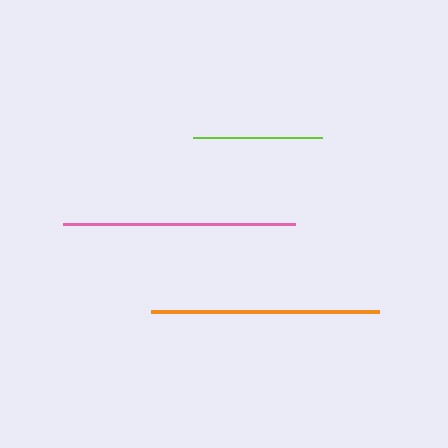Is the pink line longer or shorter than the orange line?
The pink line is longer than the orange line.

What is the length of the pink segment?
The pink segment is approximately 232 pixels long.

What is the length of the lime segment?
The lime segment is approximately 129 pixels long.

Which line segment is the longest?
The pink line is the longest at approximately 232 pixels.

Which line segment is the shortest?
The lime line is the shortest at approximately 129 pixels.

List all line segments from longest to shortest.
From longest to shortest: pink, orange, lime.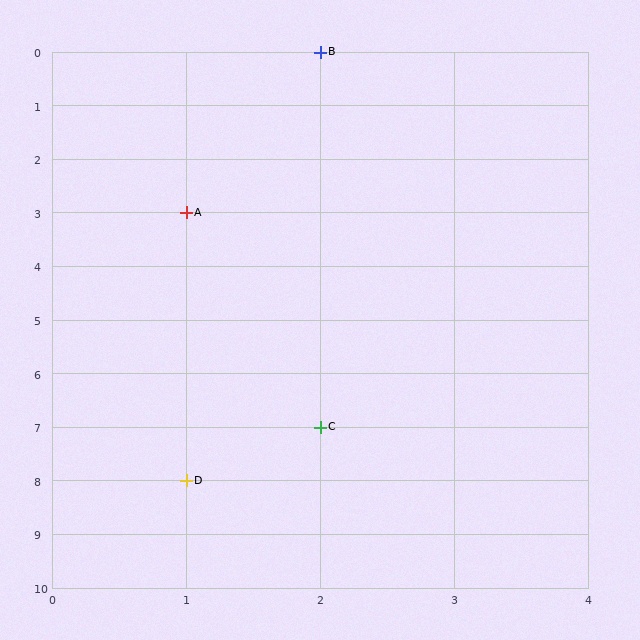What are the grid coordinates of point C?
Point C is at grid coordinates (2, 7).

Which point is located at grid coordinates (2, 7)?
Point C is at (2, 7).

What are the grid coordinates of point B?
Point B is at grid coordinates (2, 0).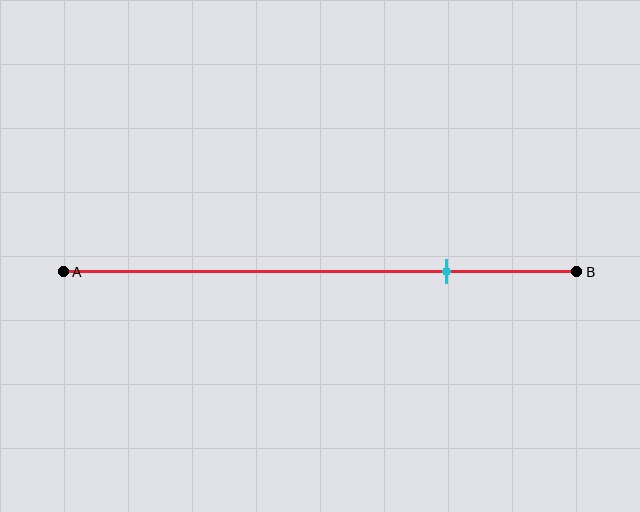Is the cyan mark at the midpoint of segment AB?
No, the mark is at about 75% from A, not at the 50% midpoint.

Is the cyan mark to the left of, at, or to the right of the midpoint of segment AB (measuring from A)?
The cyan mark is to the right of the midpoint of segment AB.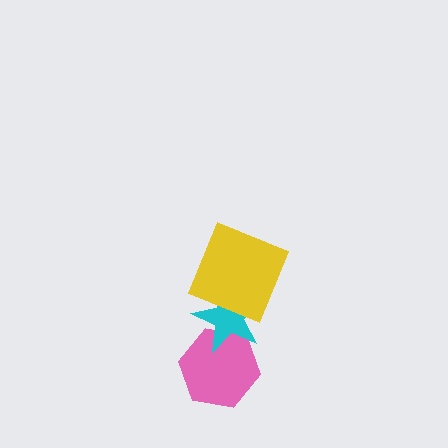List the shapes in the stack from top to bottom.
From top to bottom: the yellow square, the cyan star, the pink hexagon.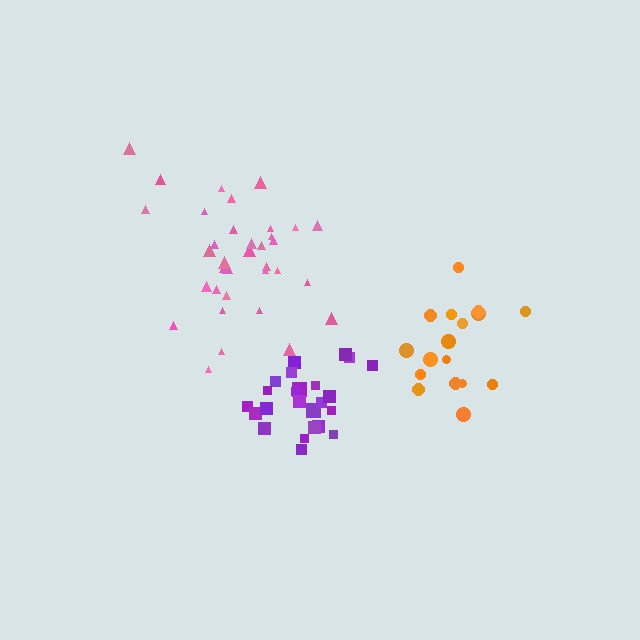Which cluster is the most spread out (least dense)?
Orange.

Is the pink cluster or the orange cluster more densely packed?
Pink.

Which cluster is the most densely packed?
Purple.